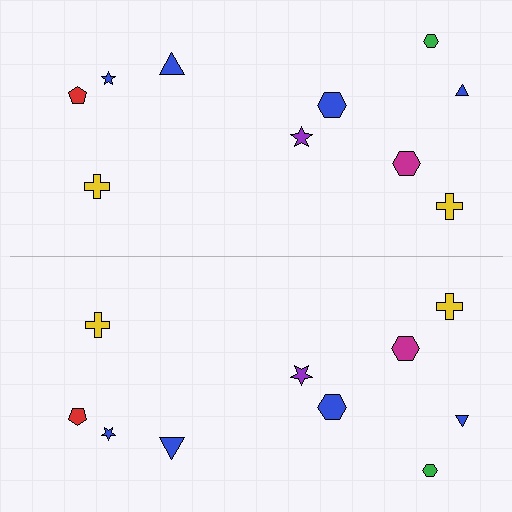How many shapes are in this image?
There are 20 shapes in this image.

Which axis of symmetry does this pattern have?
The pattern has a horizontal axis of symmetry running through the center of the image.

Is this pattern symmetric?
Yes, this pattern has bilateral (reflection) symmetry.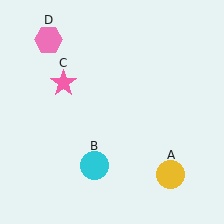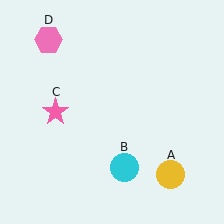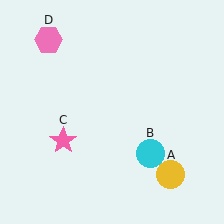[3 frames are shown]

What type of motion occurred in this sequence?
The cyan circle (object B), pink star (object C) rotated counterclockwise around the center of the scene.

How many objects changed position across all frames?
2 objects changed position: cyan circle (object B), pink star (object C).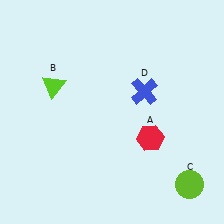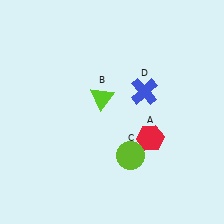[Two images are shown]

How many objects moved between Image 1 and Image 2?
2 objects moved between the two images.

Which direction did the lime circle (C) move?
The lime circle (C) moved left.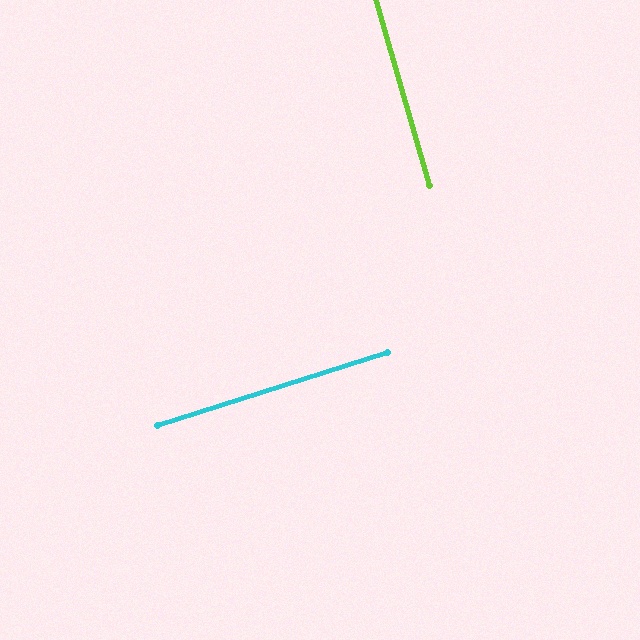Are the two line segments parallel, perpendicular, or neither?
Perpendicular — they meet at approximately 89°.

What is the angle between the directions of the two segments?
Approximately 89 degrees.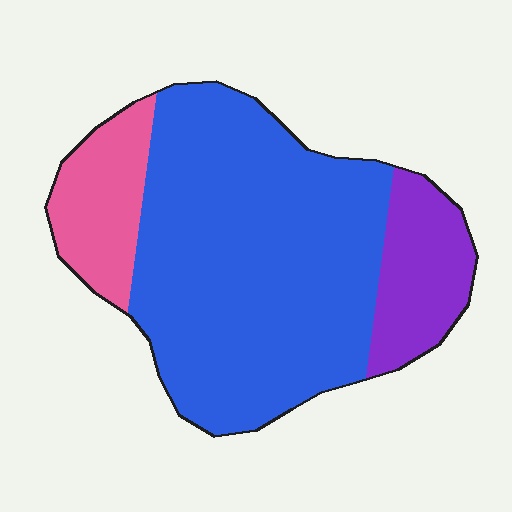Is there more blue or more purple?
Blue.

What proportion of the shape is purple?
Purple takes up about one sixth (1/6) of the shape.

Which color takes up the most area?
Blue, at roughly 70%.